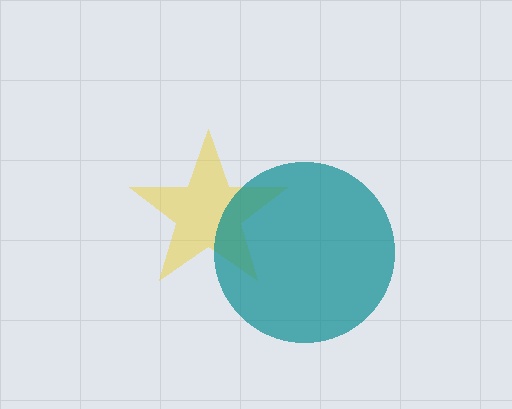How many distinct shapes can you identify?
There are 2 distinct shapes: a yellow star, a teal circle.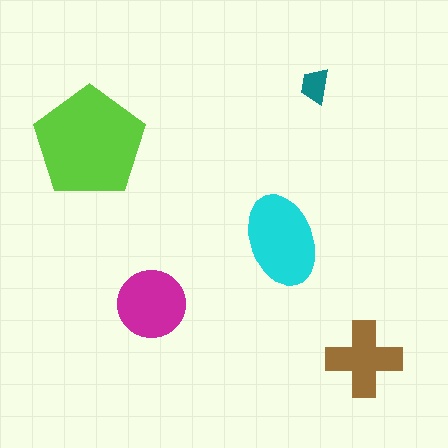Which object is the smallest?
The teal trapezoid.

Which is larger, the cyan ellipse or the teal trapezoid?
The cyan ellipse.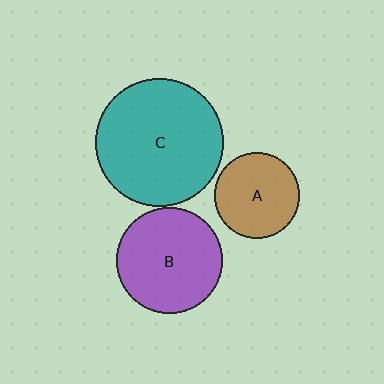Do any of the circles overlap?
No, none of the circles overlap.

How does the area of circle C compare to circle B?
Approximately 1.5 times.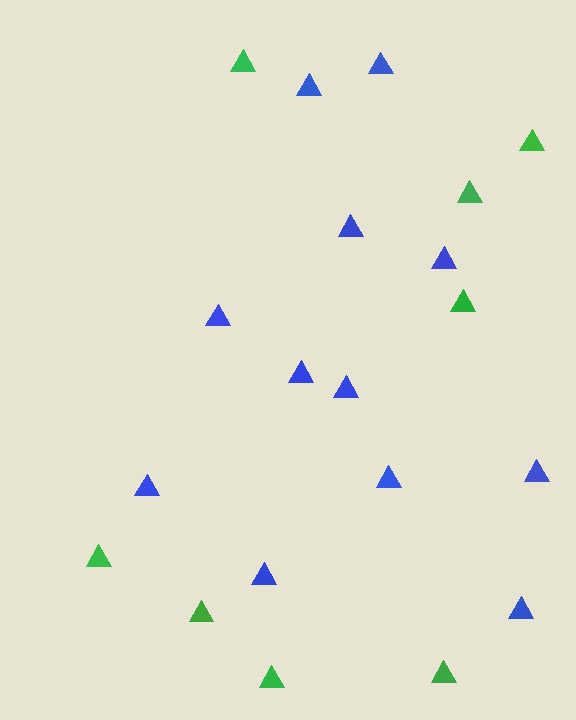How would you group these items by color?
There are 2 groups: one group of green triangles (8) and one group of blue triangles (12).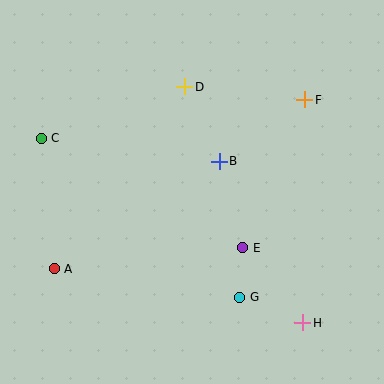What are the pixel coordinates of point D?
Point D is at (185, 87).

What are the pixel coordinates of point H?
Point H is at (303, 323).